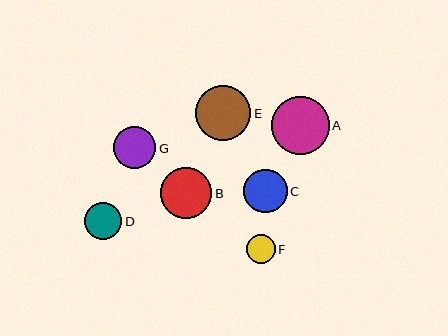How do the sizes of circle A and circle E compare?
Circle A and circle E are approximately the same size.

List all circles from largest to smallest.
From largest to smallest: A, E, B, C, G, D, F.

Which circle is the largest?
Circle A is the largest with a size of approximately 58 pixels.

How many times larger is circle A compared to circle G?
Circle A is approximately 1.4 times the size of circle G.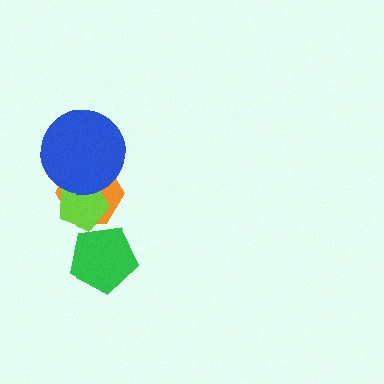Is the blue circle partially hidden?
No, no other shape covers it.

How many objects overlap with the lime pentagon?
2 objects overlap with the lime pentagon.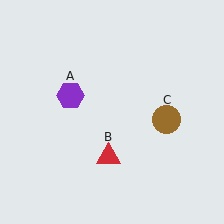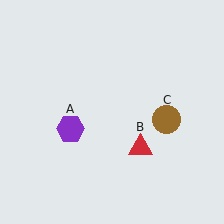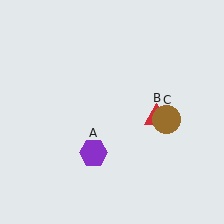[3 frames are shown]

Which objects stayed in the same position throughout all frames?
Brown circle (object C) remained stationary.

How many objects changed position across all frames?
2 objects changed position: purple hexagon (object A), red triangle (object B).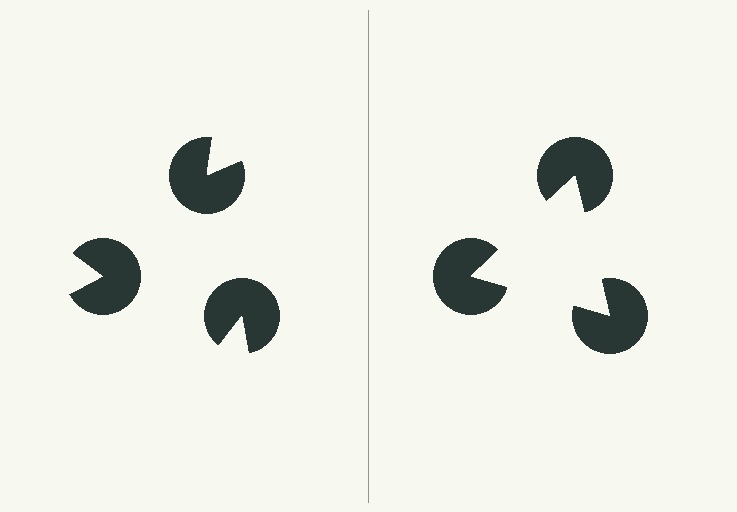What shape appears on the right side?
An illusory triangle.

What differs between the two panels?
The pac-man discs are positioned identically on both sides; only the wedge orientations differ. On the right they align to a triangle; on the left they are misaligned.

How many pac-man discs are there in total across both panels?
6 — 3 on each side.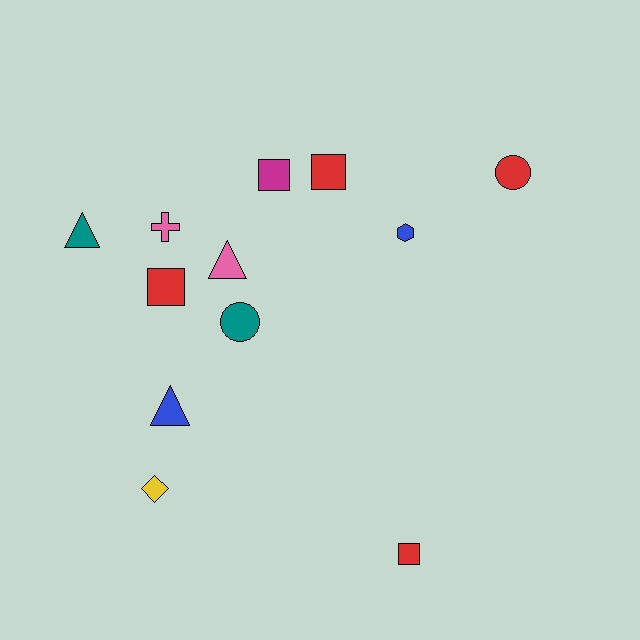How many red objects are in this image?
There are 4 red objects.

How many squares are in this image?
There are 4 squares.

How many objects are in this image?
There are 12 objects.